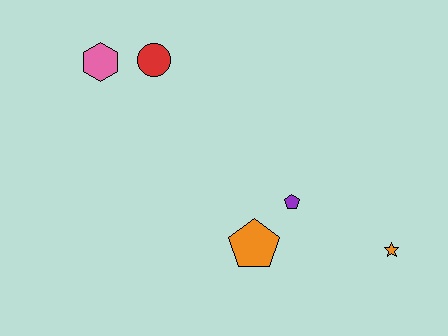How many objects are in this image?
There are 5 objects.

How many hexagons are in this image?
There is 1 hexagon.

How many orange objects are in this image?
There are 2 orange objects.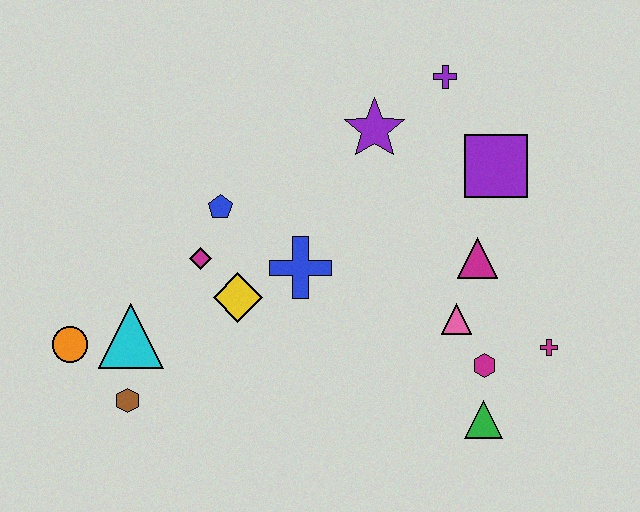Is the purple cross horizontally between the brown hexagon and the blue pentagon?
No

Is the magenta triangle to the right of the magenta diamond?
Yes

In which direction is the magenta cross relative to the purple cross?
The magenta cross is below the purple cross.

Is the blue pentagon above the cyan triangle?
Yes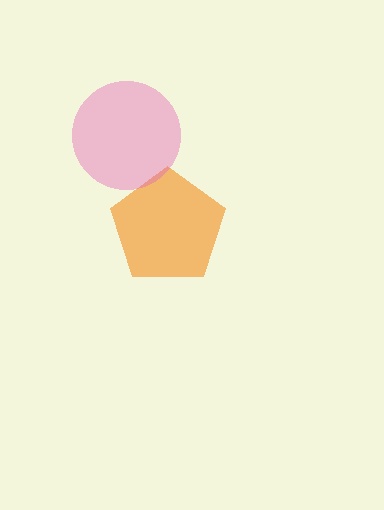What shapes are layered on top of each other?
The layered shapes are: an orange pentagon, a pink circle.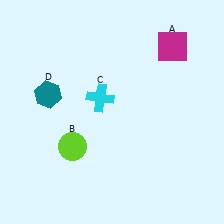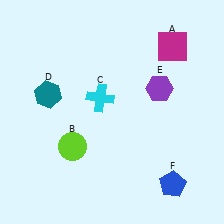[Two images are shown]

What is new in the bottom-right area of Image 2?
A blue pentagon (F) was added in the bottom-right area of Image 2.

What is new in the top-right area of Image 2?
A purple hexagon (E) was added in the top-right area of Image 2.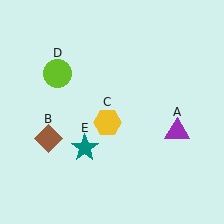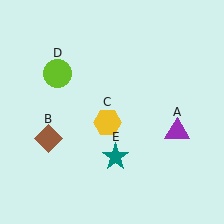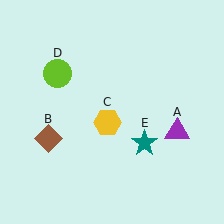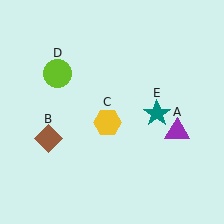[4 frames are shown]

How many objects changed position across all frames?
1 object changed position: teal star (object E).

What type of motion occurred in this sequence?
The teal star (object E) rotated counterclockwise around the center of the scene.